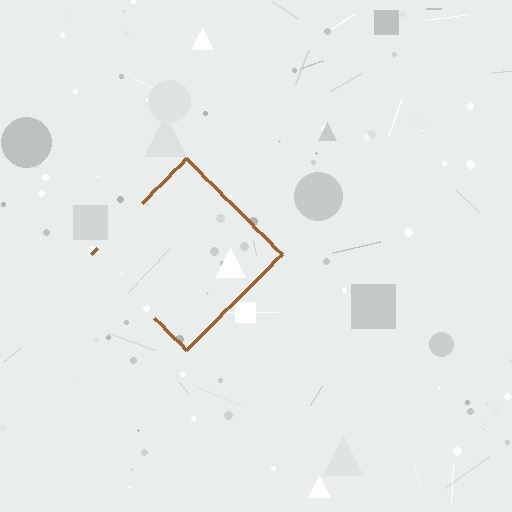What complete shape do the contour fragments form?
The contour fragments form a diamond.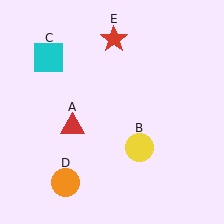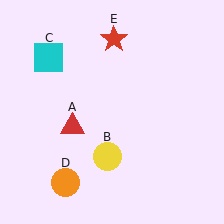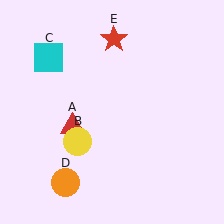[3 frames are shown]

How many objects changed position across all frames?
1 object changed position: yellow circle (object B).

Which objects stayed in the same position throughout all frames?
Red triangle (object A) and cyan square (object C) and orange circle (object D) and red star (object E) remained stationary.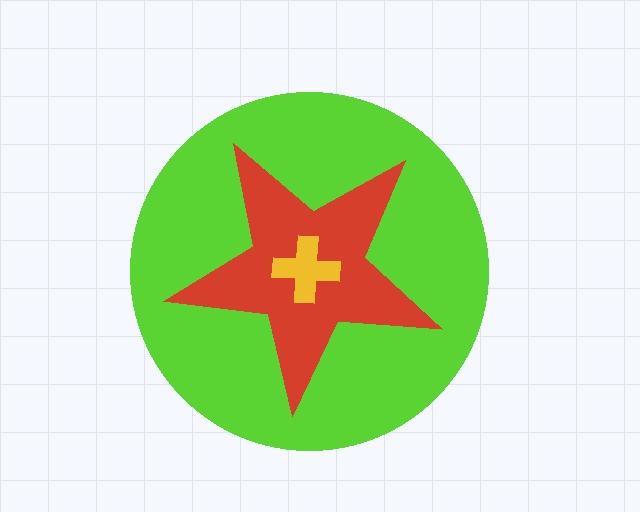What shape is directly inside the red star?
The yellow cross.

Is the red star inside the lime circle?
Yes.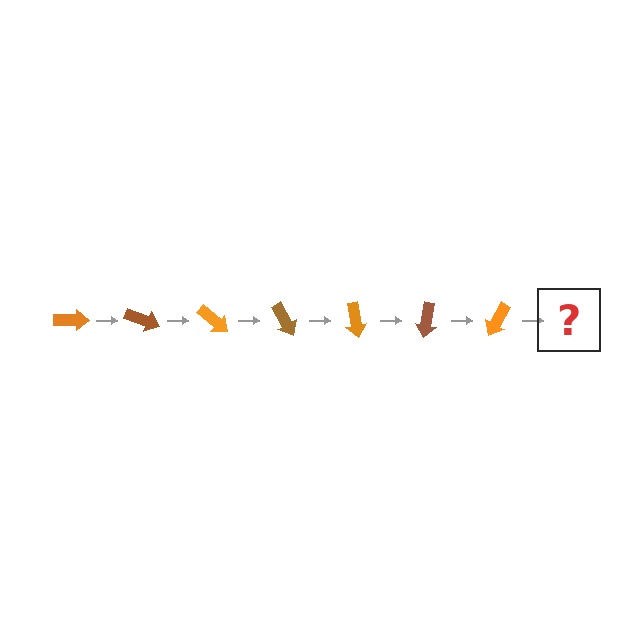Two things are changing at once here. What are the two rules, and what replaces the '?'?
The two rules are that it rotates 20 degrees each step and the color cycles through orange and brown. The '?' should be a brown arrow, rotated 140 degrees from the start.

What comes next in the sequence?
The next element should be a brown arrow, rotated 140 degrees from the start.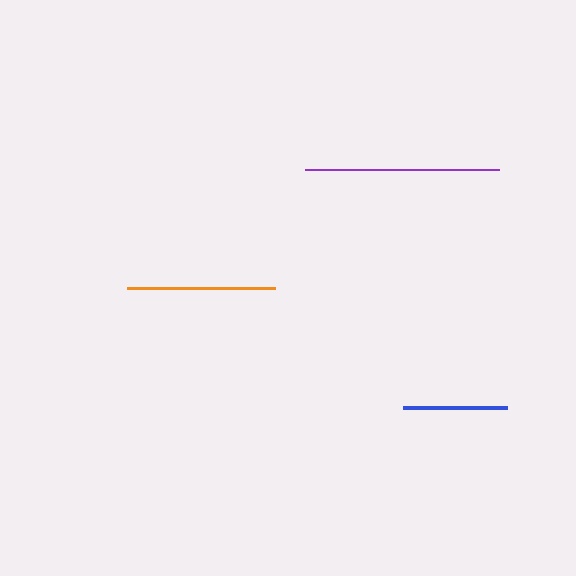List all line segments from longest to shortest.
From longest to shortest: purple, orange, blue.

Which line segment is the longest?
The purple line is the longest at approximately 194 pixels.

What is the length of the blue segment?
The blue segment is approximately 105 pixels long.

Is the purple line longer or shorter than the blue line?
The purple line is longer than the blue line.